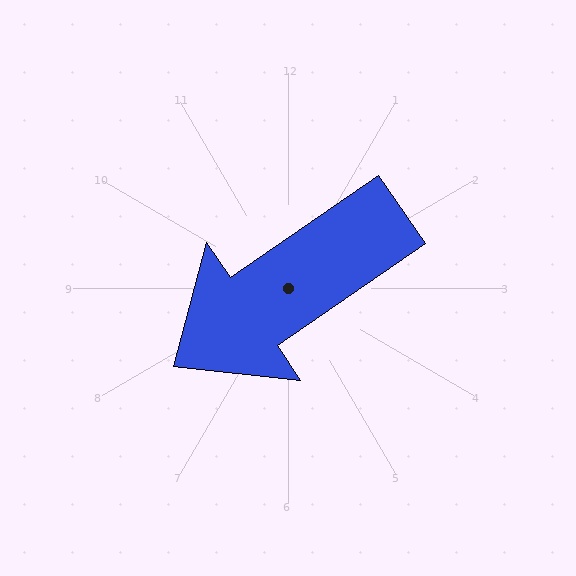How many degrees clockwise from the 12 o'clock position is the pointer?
Approximately 235 degrees.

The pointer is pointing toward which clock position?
Roughly 8 o'clock.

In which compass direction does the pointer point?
Southwest.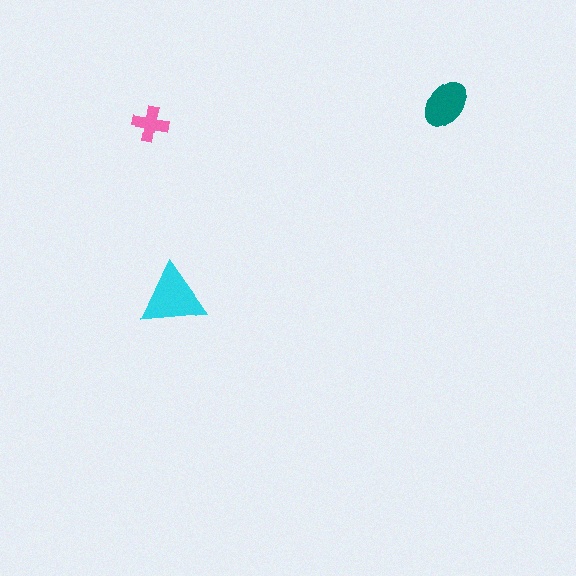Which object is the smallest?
The pink cross.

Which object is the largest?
The cyan triangle.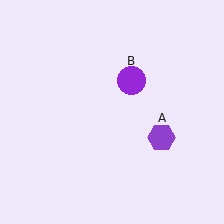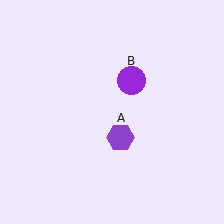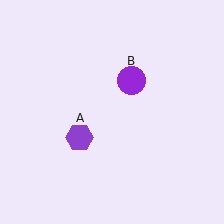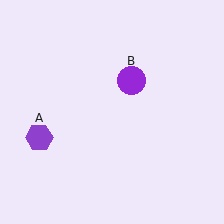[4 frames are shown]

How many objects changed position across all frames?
1 object changed position: purple hexagon (object A).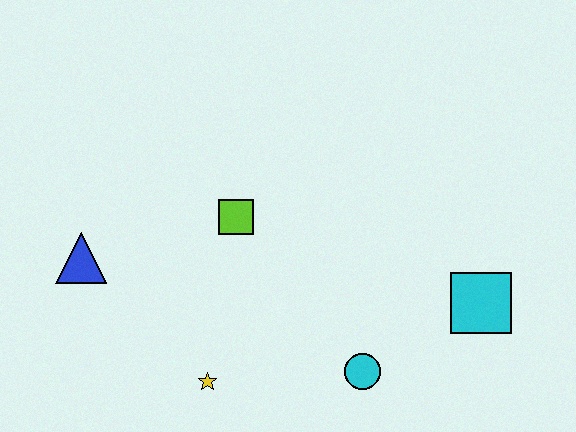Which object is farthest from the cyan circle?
The blue triangle is farthest from the cyan circle.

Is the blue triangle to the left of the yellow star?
Yes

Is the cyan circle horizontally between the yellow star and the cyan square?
Yes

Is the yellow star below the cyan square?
Yes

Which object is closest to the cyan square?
The cyan circle is closest to the cyan square.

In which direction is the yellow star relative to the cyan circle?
The yellow star is to the left of the cyan circle.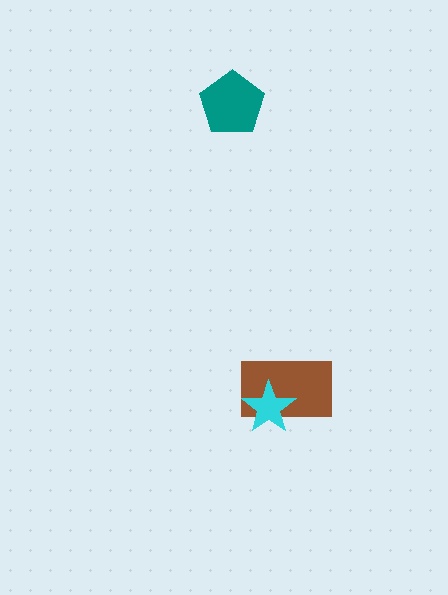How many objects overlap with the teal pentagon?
0 objects overlap with the teal pentagon.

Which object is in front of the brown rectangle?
The cyan star is in front of the brown rectangle.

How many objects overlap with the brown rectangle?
1 object overlaps with the brown rectangle.